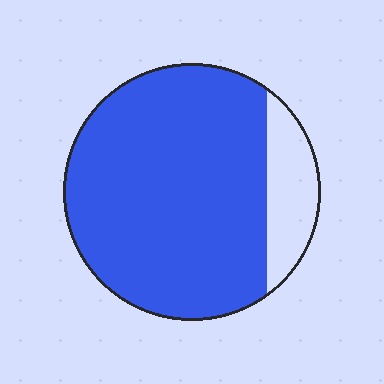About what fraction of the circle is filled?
About five sixths (5/6).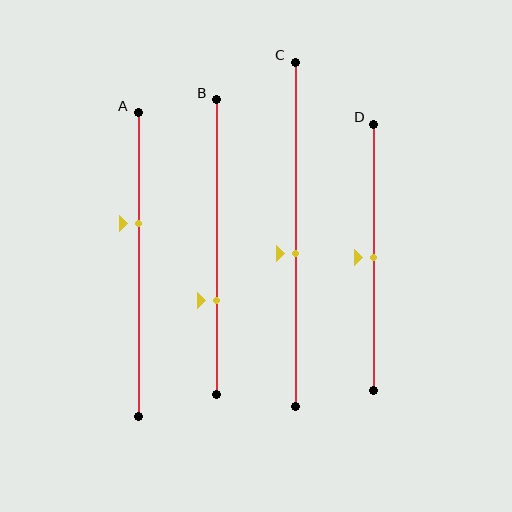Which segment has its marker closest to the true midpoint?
Segment D has its marker closest to the true midpoint.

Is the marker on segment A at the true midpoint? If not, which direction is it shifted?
No, the marker on segment A is shifted upward by about 14% of the segment length.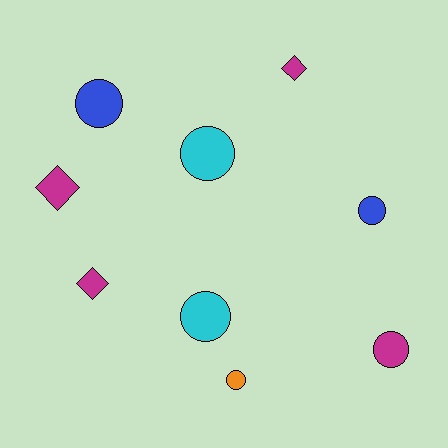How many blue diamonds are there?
There are no blue diamonds.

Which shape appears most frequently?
Circle, with 6 objects.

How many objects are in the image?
There are 9 objects.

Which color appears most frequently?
Magenta, with 4 objects.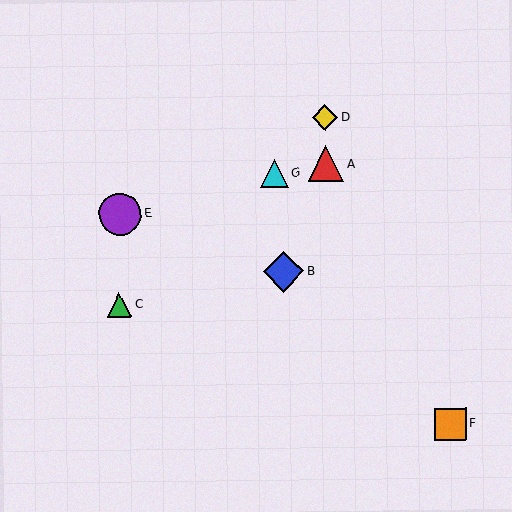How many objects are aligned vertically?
2 objects (A, D) are aligned vertically.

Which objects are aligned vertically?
Objects A, D are aligned vertically.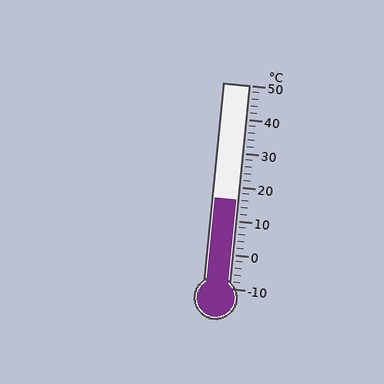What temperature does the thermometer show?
The thermometer shows approximately 16°C.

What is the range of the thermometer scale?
The thermometer scale ranges from -10°C to 50°C.